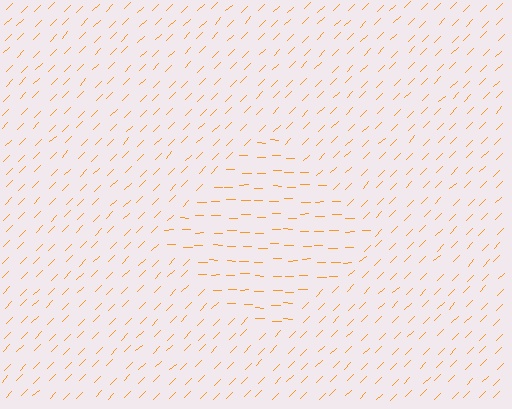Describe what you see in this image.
The image is filled with small orange line segments. A diamond region in the image has lines oriented differently from the surrounding lines, creating a visible texture boundary.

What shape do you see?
I see a diamond.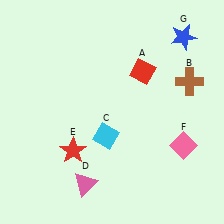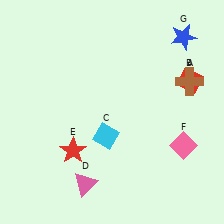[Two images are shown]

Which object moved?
The red diamond (A) moved right.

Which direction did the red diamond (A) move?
The red diamond (A) moved right.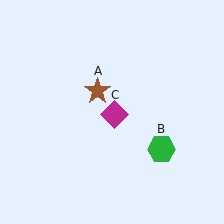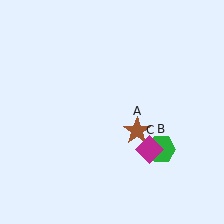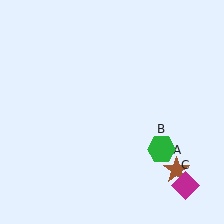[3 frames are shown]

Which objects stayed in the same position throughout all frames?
Green hexagon (object B) remained stationary.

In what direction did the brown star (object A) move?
The brown star (object A) moved down and to the right.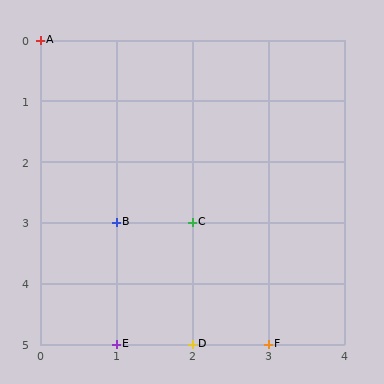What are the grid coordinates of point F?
Point F is at grid coordinates (3, 5).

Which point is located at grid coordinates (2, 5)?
Point D is at (2, 5).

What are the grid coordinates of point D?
Point D is at grid coordinates (2, 5).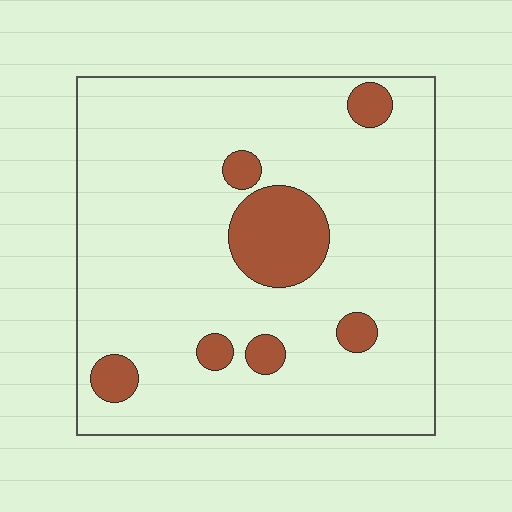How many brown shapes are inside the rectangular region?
7.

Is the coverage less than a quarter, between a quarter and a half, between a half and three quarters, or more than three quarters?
Less than a quarter.